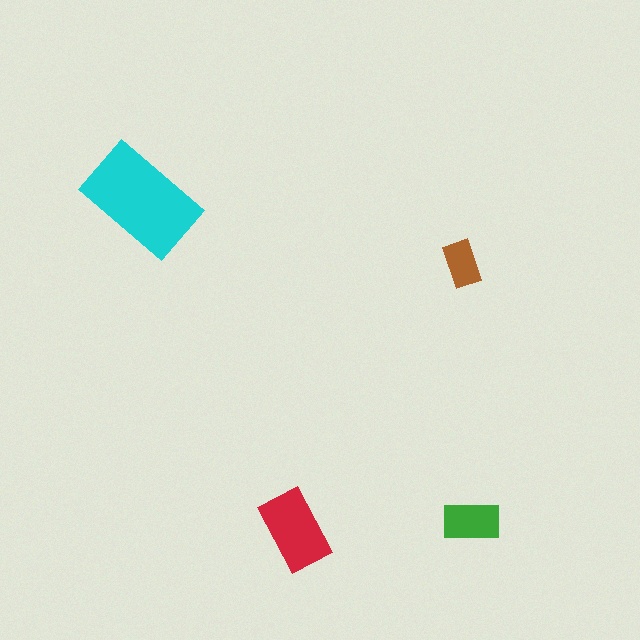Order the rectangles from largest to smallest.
the cyan one, the red one, the green one, the brown one.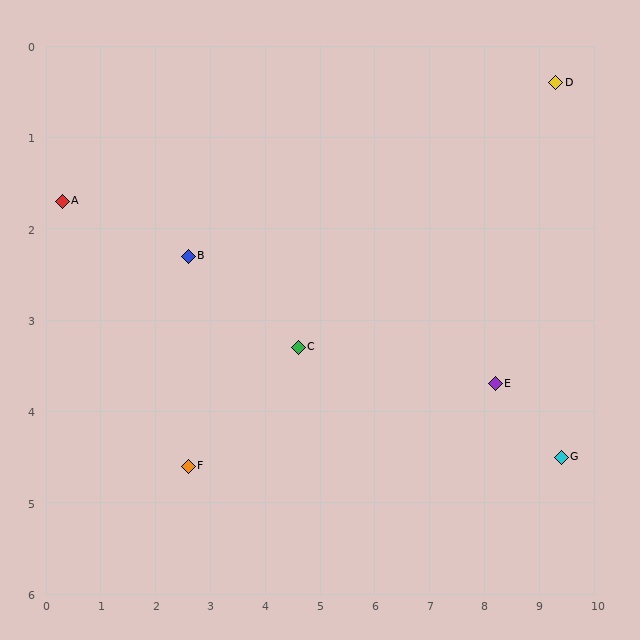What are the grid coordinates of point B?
Point B is at approximately (2.6, 2.3).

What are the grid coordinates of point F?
Point F is at approximately (2.6, 4.6).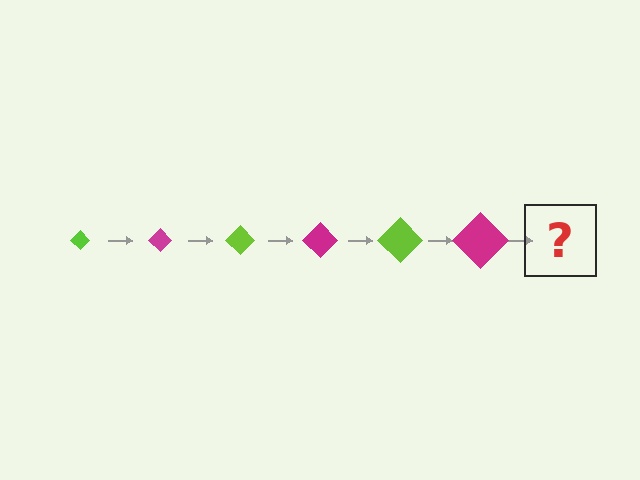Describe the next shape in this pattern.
It should be a lime diamond, larger than the previous one.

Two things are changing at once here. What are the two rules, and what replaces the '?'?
The two rules are that the diamond grows larger each step and the color cycles through lime and magenta. The '?' should be a lime diamond, larger than the previous one.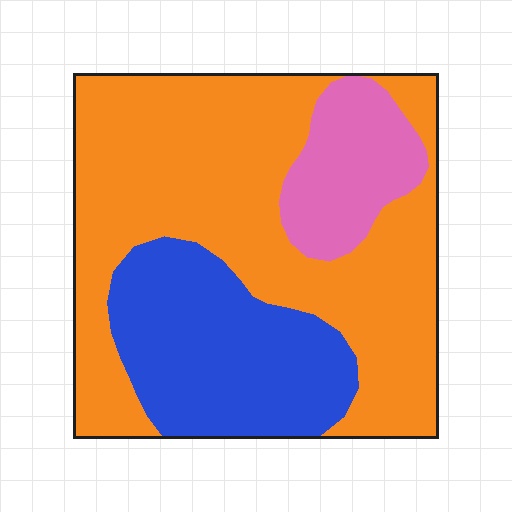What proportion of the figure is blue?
Blue covers roughly 25% of the figure.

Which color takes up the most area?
Orange, at roughly 60%.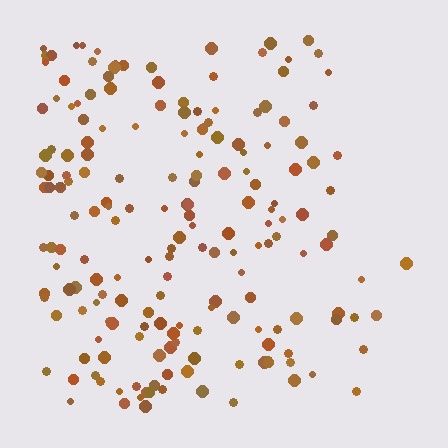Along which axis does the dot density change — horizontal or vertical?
Horizontal.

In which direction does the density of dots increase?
From right to left, with the left side densest.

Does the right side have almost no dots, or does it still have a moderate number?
Still a moderate number, just noticeably fewer than the left.